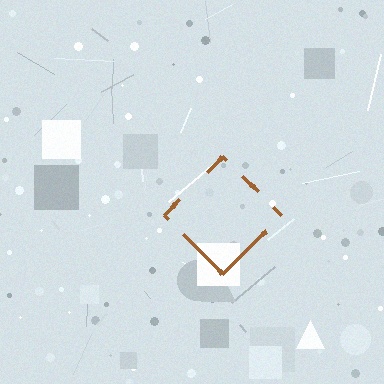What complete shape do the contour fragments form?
The contour fragments form a diamond.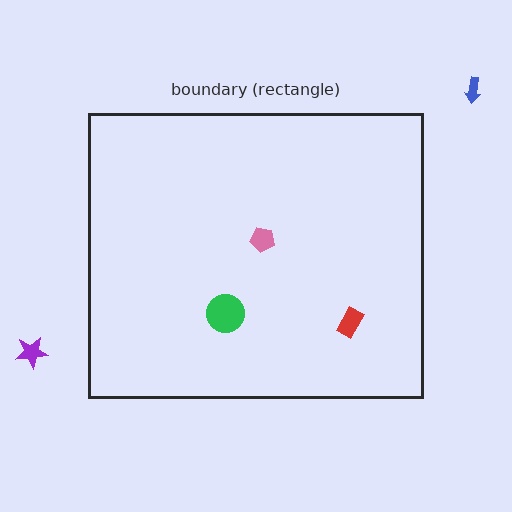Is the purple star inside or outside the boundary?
Outside.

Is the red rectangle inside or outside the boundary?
Inside.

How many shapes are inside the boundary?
3 inside, 2 outside.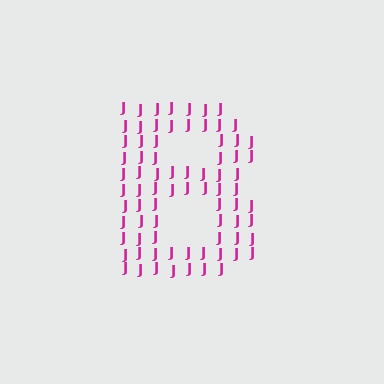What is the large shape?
The large shape is the letter B.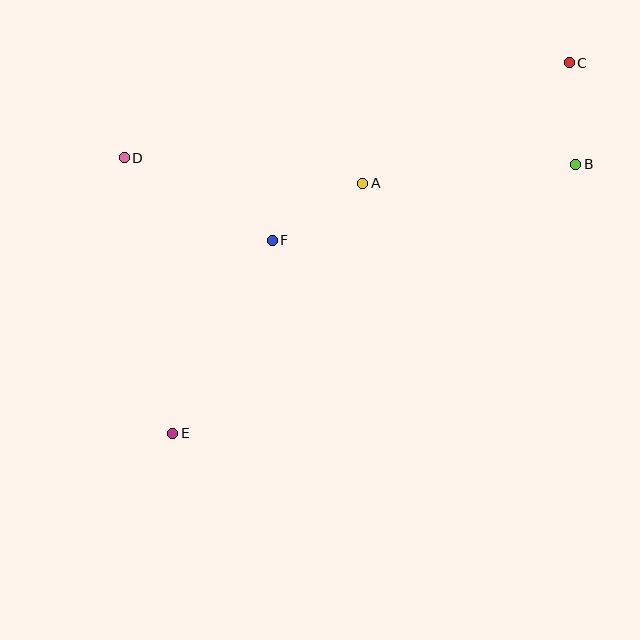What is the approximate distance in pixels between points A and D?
The distance between A and D is approximately 240 pixels.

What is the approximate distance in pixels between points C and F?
The distance between C and F is approximately 346 pixels.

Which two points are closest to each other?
Points B and C are closest to each other.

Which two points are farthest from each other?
Points C and E are farthest from each other.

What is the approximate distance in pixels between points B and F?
The distance between B and F is approximately 313 pixels.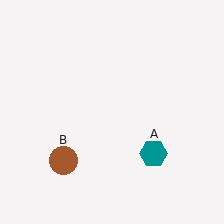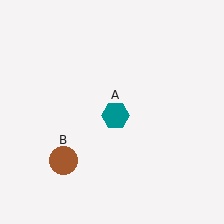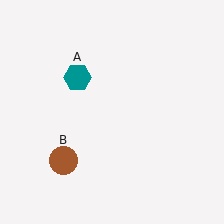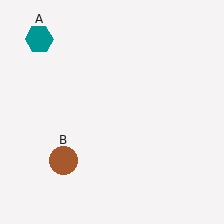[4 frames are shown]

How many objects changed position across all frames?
1 object changed position: teal hexagon (object A).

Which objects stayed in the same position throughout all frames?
Brown circle (object B) remained stationary.